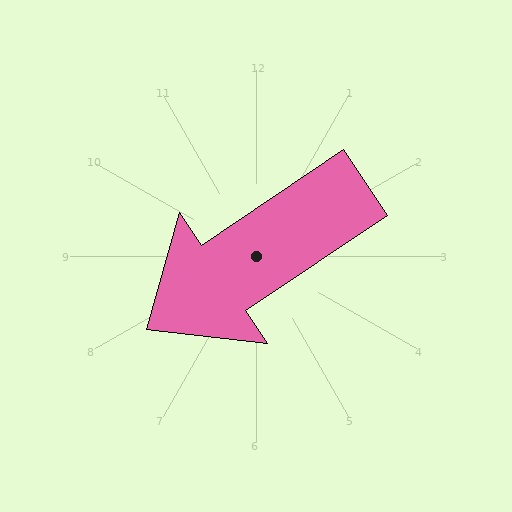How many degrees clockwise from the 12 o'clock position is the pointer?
Approximately 236 degrees.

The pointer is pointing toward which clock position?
Roughly 8 o'clock.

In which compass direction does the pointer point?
Southwest.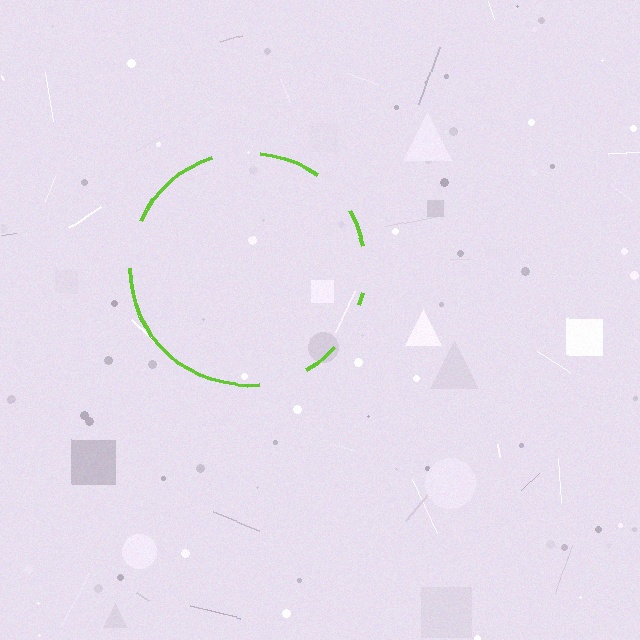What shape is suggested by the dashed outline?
The dashed outline suggests a circle.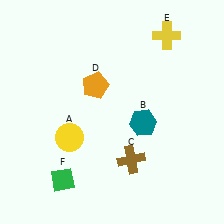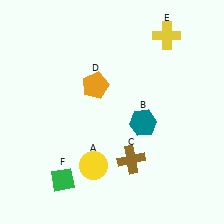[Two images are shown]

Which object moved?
The yellow circle (A) moved down.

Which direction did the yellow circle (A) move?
The yellow circle (A) moved down.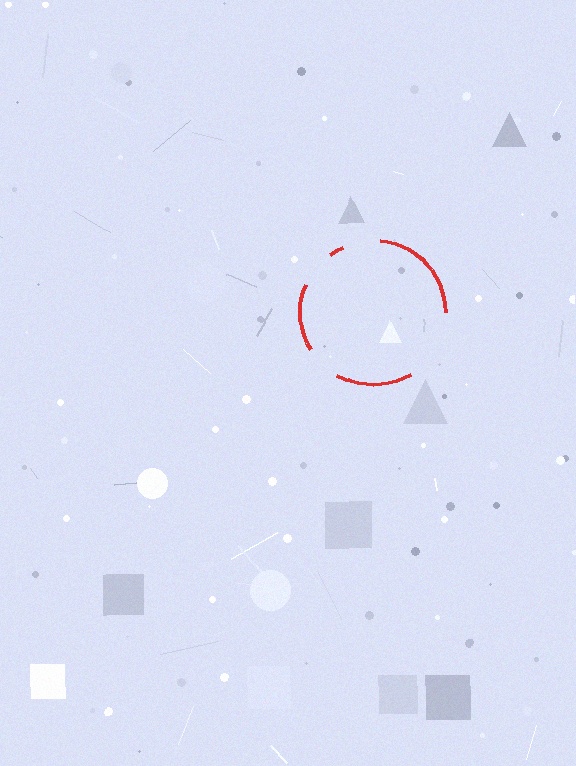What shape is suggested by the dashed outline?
The dashed outline suggests a circle.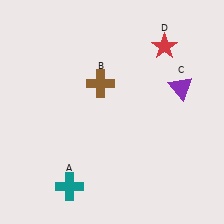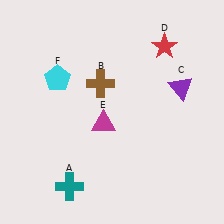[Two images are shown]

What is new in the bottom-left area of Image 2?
A magenta triangle (E) was added in the bottom-left area of Image 2.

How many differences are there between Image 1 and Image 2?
There are 2 differences between the two images.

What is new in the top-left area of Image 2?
A cyan pentagon (F) was added in the top-left area of Image 2.